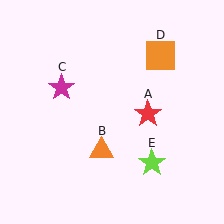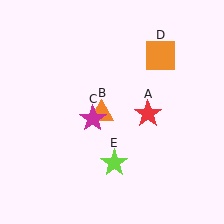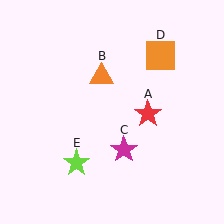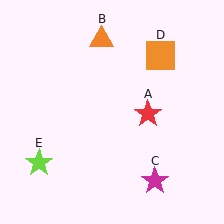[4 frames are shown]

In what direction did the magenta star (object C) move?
The magenta star (object C) moved down and to the right.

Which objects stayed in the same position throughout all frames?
Red star (object A) and orange square (object D) remained stationary.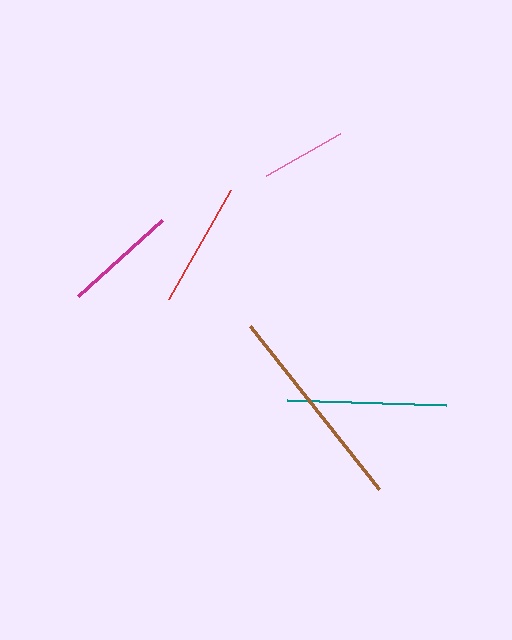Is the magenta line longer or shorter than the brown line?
The brown line is longer than the magenta line.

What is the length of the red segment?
The red segment is approximately 125 pixels long.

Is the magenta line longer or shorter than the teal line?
The teal line is longer than the magenta line.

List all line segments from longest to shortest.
From longest to shortest: brown, teal, red, magenta, pink.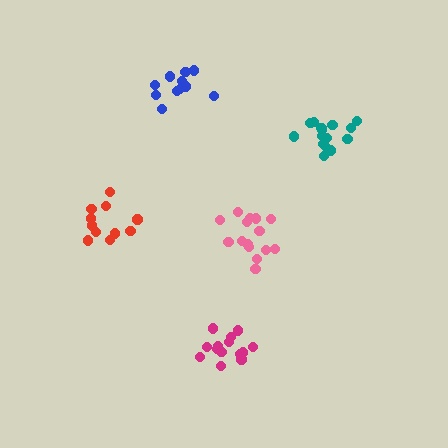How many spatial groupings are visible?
There are 5 spatial groupings.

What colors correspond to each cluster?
The clusters are colored: blue, pink, magenta, teal, red.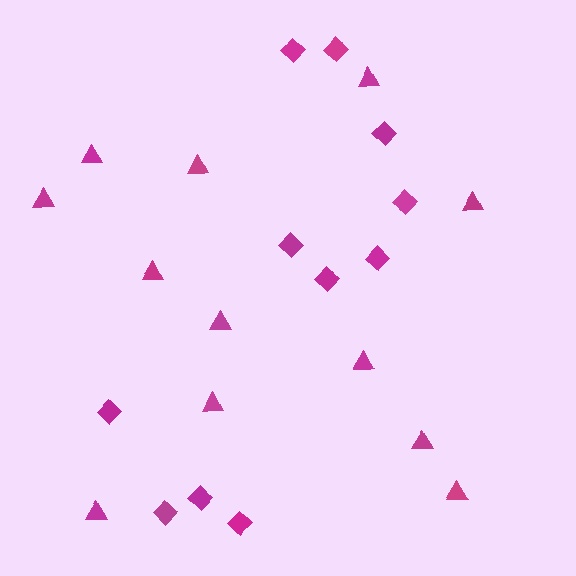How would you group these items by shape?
There are 2 groups: one group of triangles (12) and one group of diamonds (11).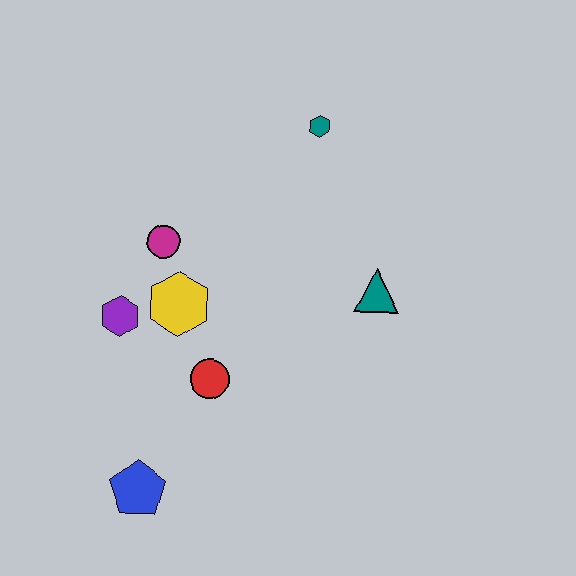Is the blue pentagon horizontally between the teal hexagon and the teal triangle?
No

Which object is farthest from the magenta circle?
The blue pentagon is farthest from the magenta circle.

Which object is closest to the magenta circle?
The yellow hexagon is closest to the magenta circle.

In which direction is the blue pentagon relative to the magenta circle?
The blue pentagon is below the magenta circle.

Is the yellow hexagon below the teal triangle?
Yes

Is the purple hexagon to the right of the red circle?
No